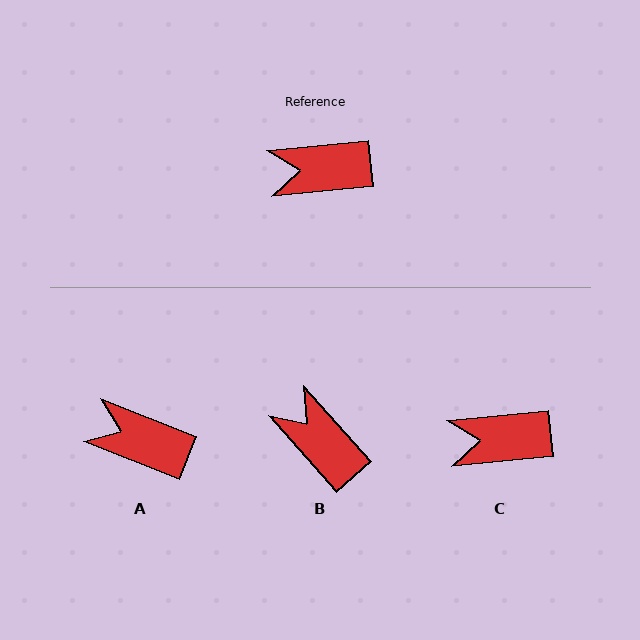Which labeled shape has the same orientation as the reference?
C.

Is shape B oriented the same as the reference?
No, it is off by about 54 degrees.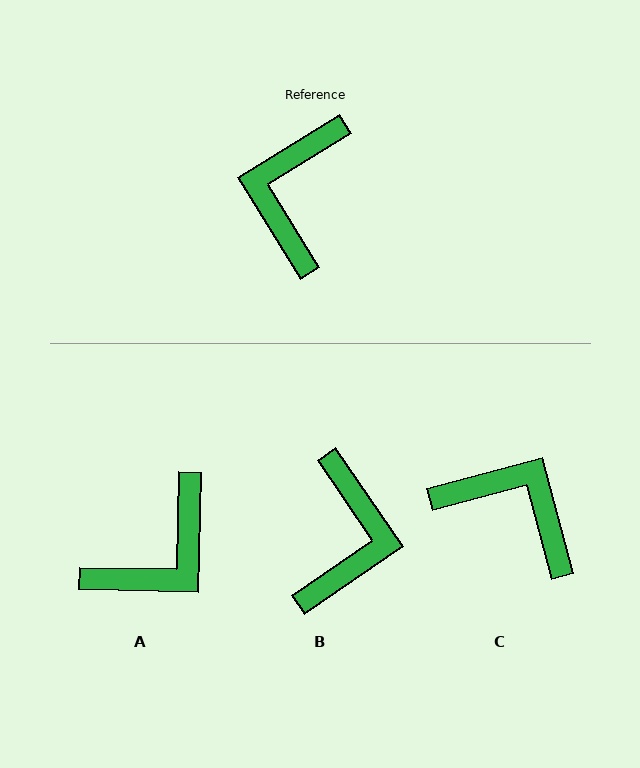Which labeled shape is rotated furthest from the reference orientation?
B, about 177 degrees away.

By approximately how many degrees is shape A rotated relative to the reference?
Approximately 147 degrees counter-clockwise.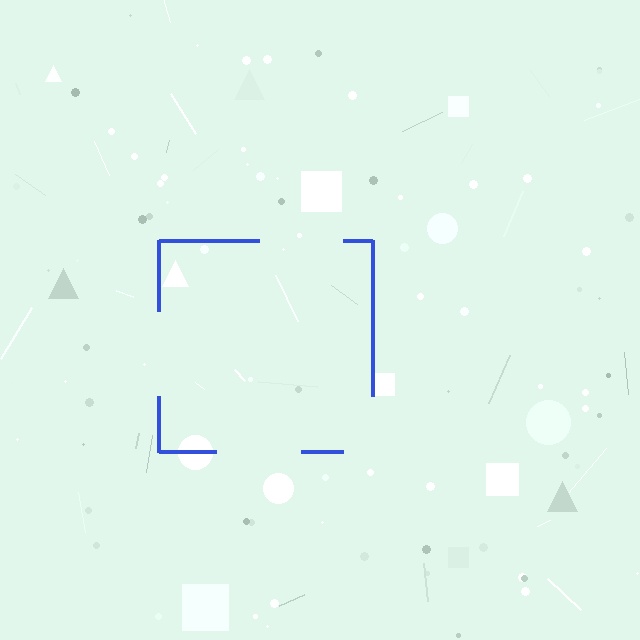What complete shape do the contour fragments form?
The contour fragments form a square.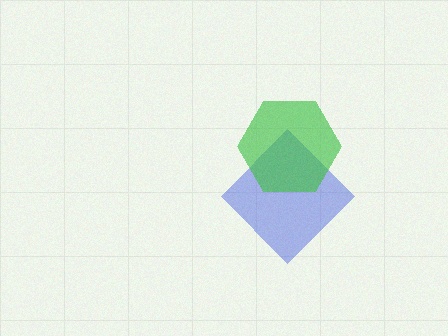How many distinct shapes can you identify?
There are 2 distinct shapes: a blue diamond, a green hexagon.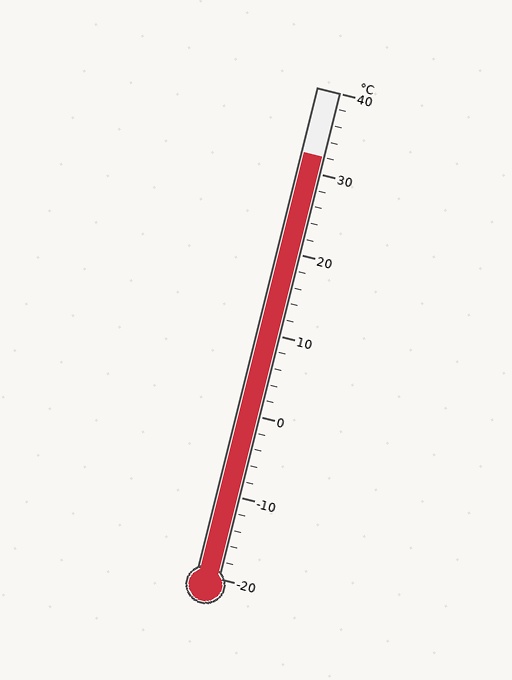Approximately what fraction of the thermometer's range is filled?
The thermometer is filled to approximately 85% of its range.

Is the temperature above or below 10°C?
The temperature is above 10°C.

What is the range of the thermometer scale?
The thermometer scale ranges from -20°C to 40°C.